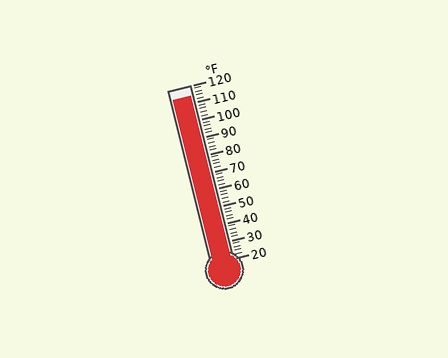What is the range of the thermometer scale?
The thermometer scale ranges from 20°F to 120°F.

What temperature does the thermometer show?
The thermometer shows approximately 114°F.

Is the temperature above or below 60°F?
The temperature is above 60°F.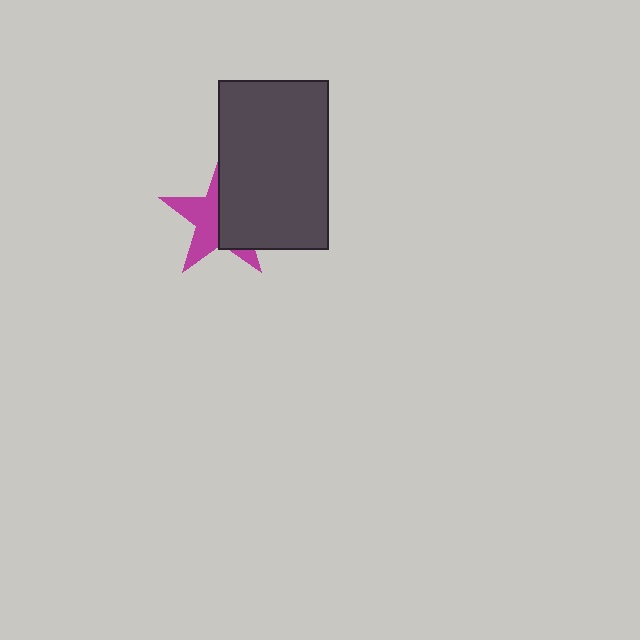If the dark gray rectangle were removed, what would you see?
You would see the complete magenta star.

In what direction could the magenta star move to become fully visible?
The magenta star could move left. That would shift it out from behind the dark gray rectangle entirely.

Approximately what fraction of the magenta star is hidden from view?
Roughly 52% of the magenta star is hidden behind the dark gray rectangle.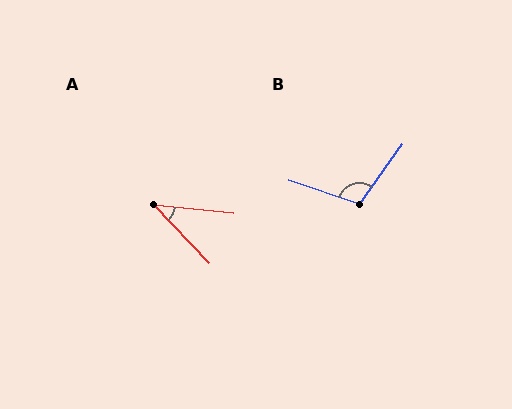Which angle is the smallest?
A, at approximately 41 degrees.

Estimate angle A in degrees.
Approximately 41 degrees.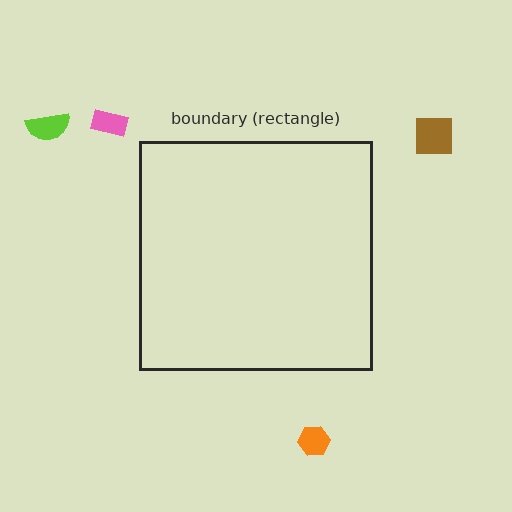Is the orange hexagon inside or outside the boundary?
Outside.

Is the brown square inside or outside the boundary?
Outside.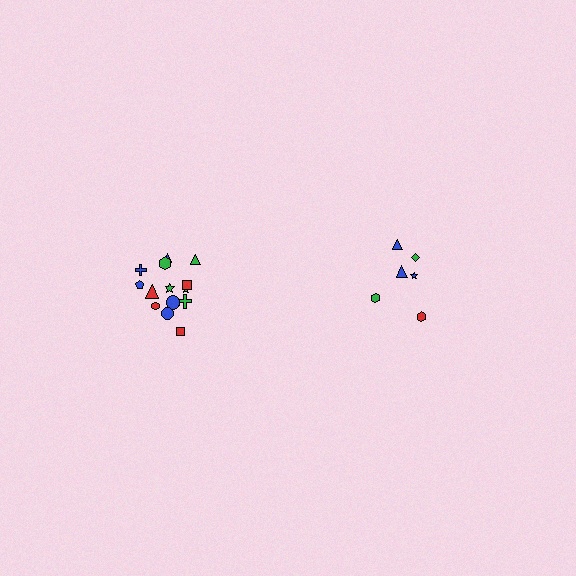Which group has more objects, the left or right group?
The left group.